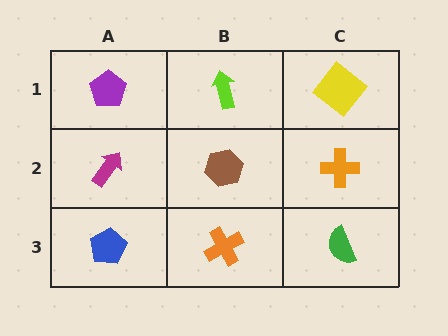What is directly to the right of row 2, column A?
A brown hexagon.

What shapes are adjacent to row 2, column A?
A purple pentagon (row 1, column A), a blue pentagon (row 3, column A), a brown hexagon (row 2, column B).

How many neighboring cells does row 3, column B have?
3.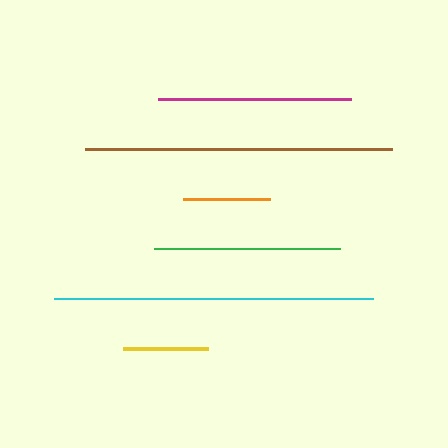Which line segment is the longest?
The cyan line is the longest at approximately 319 pixels.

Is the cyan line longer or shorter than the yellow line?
The cyan line is longer than the yellow line.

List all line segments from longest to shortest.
From longest to shortest: cyan, brown, magenta, green, orange, yellow.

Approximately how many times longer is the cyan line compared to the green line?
The cyan line is approximately 1.7 times the length of the green line.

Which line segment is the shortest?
The yellow line is the shortest at approximately 86 pixels.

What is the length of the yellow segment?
The yellow segment is approximately 86 pixels long.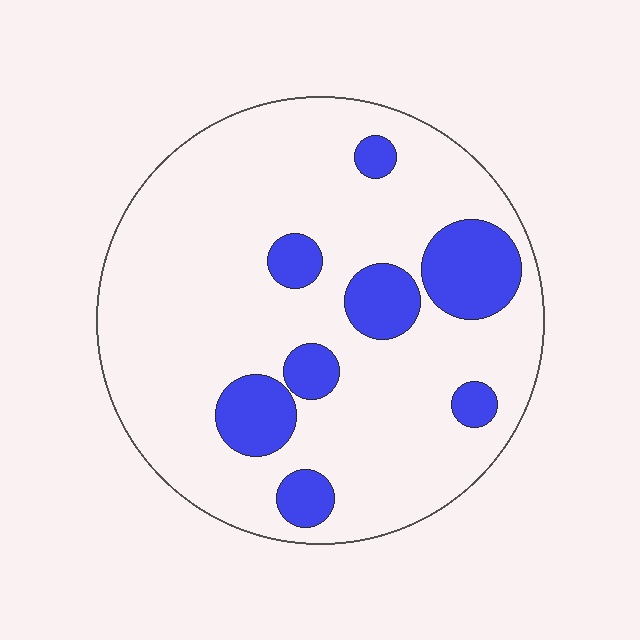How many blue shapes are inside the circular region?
8.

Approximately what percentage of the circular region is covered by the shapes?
Approximately 20%.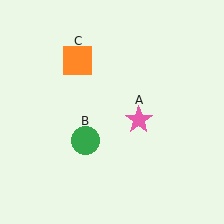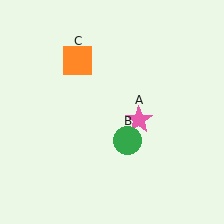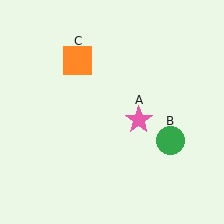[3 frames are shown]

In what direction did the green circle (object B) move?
The green circle (object B) moved right.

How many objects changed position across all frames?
1 object changed position: green circle (object B).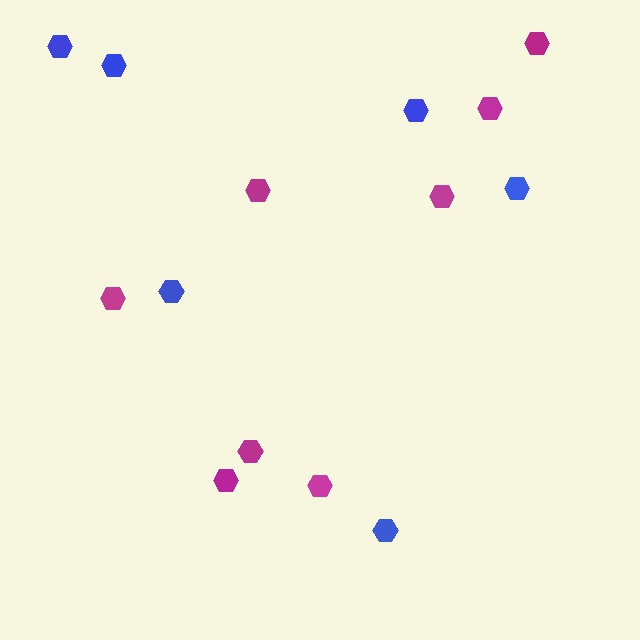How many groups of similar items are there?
There are 2 groups: one group of blue hexagons (6) and one group of magenta hexagons (8).